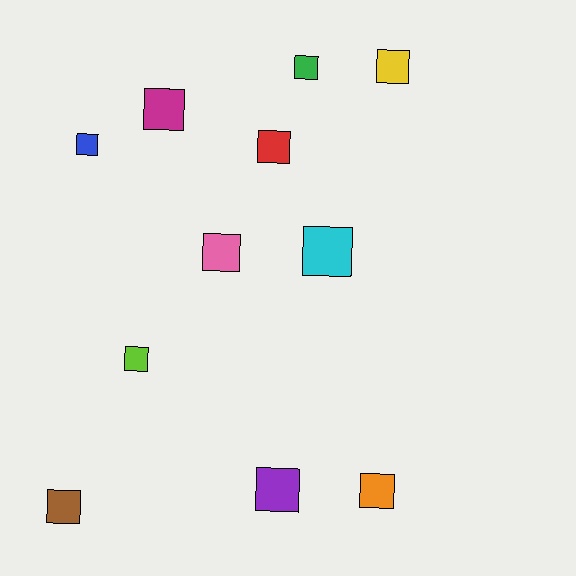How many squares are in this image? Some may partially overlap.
There are 11 squares.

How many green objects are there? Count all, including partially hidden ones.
There is 1 green object.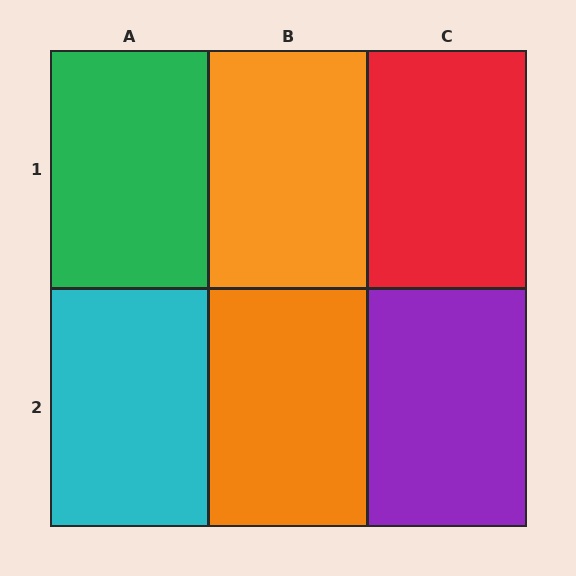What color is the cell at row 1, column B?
Orange.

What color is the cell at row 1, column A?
Green.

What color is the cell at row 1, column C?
Red.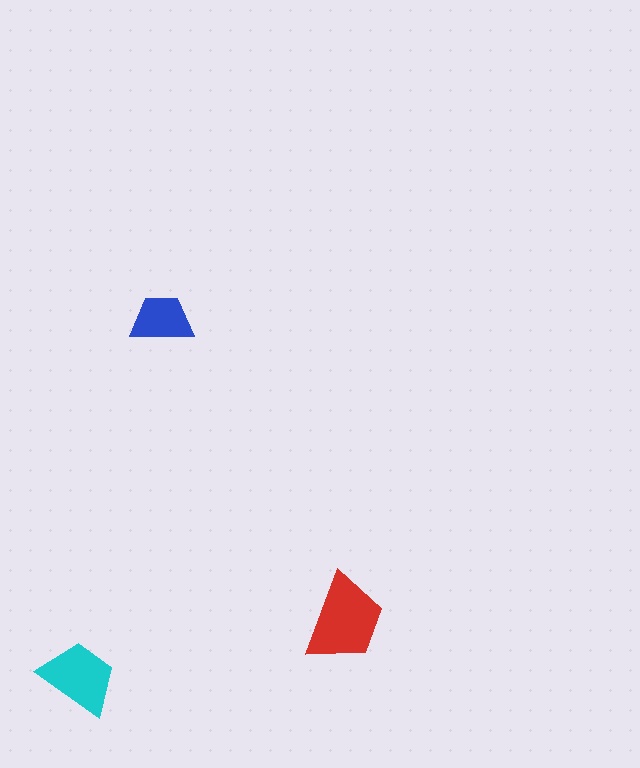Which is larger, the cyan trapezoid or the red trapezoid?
The red one.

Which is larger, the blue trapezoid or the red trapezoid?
The red one.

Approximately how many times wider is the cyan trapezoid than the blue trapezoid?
About 1.5 times wider.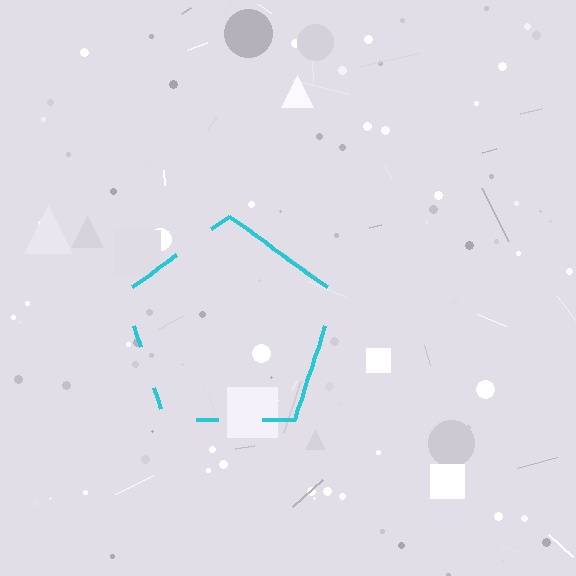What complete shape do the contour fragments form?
The contour fragments form a pentagon.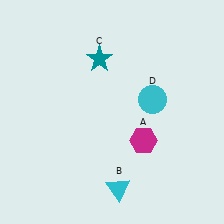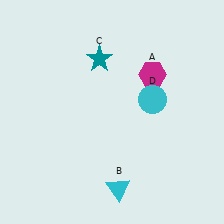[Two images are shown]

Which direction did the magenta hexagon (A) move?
The magenta hexagon (A) moved up.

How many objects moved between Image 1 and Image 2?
1 object moved between the two images.